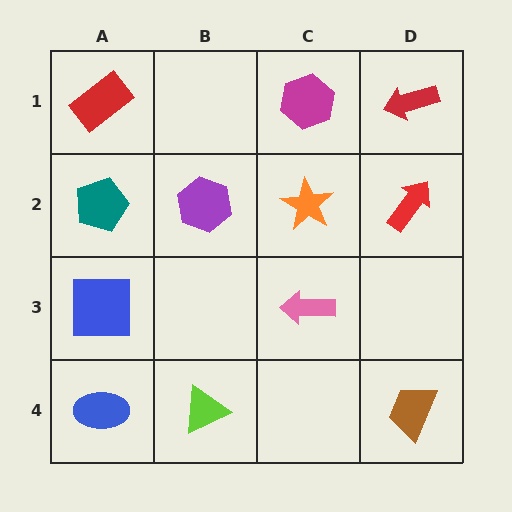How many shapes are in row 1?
3 shapes.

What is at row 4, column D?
A brown trapezoid.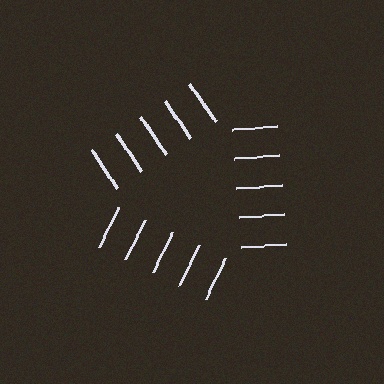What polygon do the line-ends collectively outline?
An illusory triangle — the line segments terminate on its edges but no continuous stroke is drawn.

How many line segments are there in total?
15 — 5 along each of the 3 edges.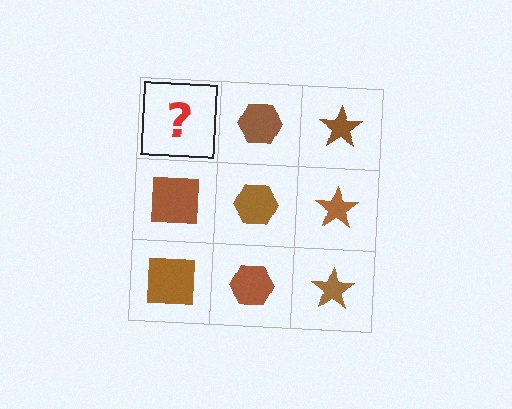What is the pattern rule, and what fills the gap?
The rule is that each column has a consistent shape. The gap should be filled with a brown square.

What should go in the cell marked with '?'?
The missing cell should contain a brown square.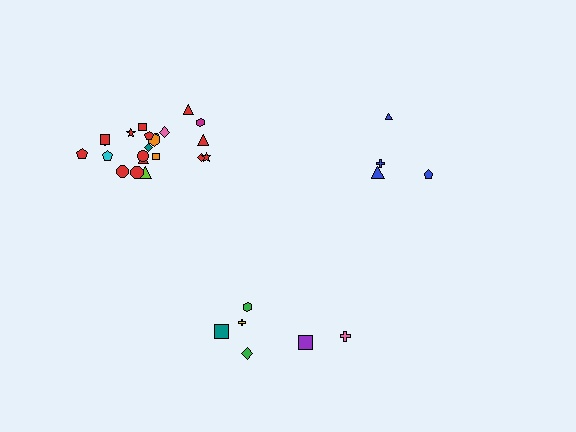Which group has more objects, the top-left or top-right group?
The top-left group.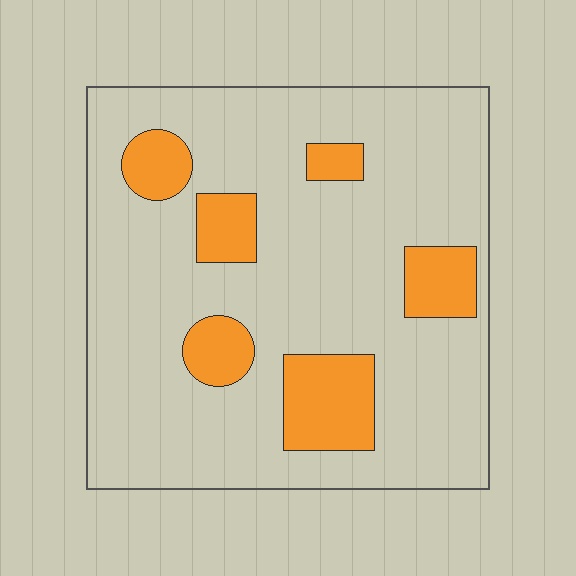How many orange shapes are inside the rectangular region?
6.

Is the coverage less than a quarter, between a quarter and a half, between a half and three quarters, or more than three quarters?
Less than a quarter.